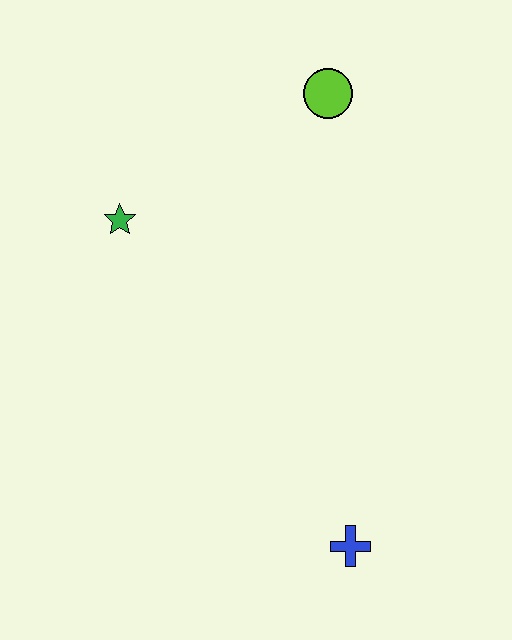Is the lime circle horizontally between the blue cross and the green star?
Yes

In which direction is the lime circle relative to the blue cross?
The lime circle is above the blue cross.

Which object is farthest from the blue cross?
The lime circle is farthest from the blue cross.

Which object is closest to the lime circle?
The green star is closest to the lime circle.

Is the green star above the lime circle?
No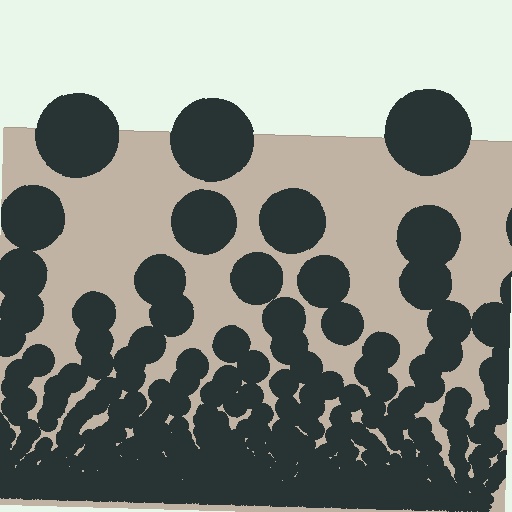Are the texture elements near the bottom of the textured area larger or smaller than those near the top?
Smaller. The gradient is inverted — elements near the bottom are smaller and denser.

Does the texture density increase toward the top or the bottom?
Density increases toward the bottom.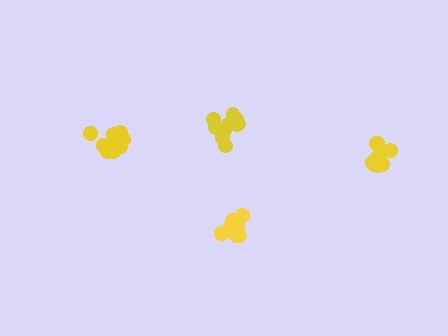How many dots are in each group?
Group 1: 10 dots, Group 2: 9 dots, Group 3: 11 dots, Group 4: 11 dots (41 total).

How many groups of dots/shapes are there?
There are 4 groups.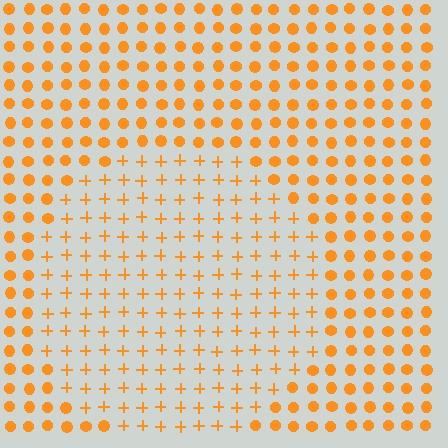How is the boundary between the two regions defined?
The boundary is defined by a change in element shape: plus signs inside vs. circles outside. All elements share the same color and spacing.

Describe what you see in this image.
The image is filled with small orange elements arranged in a uniform grid. A circle-shaped region contains plus signs, while the surrounding area contains circles. The boundary is defined purely by the change in element shape.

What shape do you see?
I see a circle.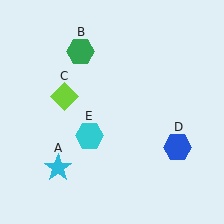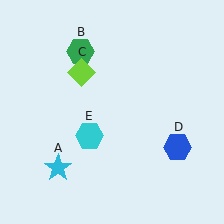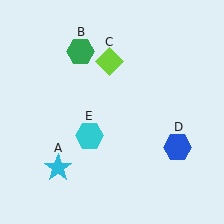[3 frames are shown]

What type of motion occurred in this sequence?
The lime diamond (object C) rotated clockwise around the center of the scene.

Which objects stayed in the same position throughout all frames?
Cyan star (object A) and green hexagon (object B) and blue hexagon (object D) and cyan hexagon (object E) remained stationary.